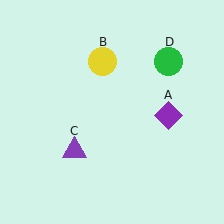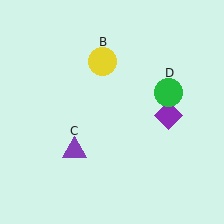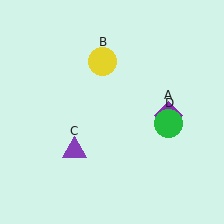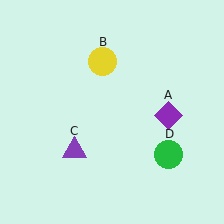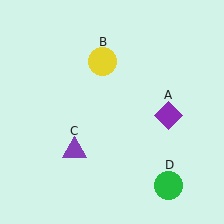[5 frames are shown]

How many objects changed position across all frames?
1 object changed position: green circle (object D).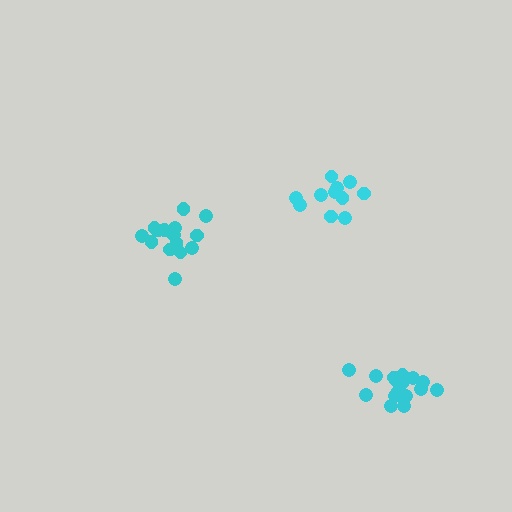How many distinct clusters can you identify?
There are 3 distinct clusters.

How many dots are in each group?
Group 1: 16 dots, Group 2: 11 dots, Group 3: 17 dots (44 total).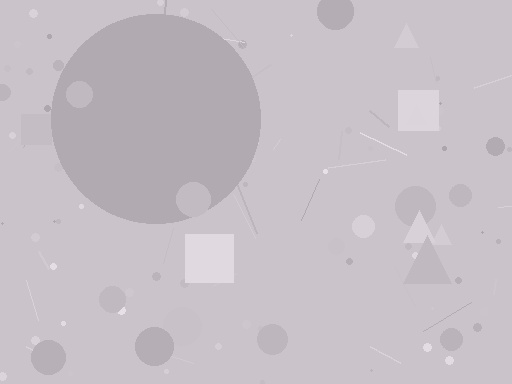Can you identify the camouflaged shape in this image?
The camouflaged shape is a circle.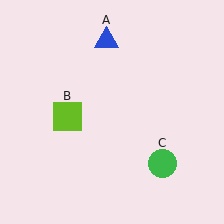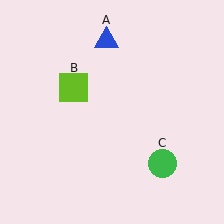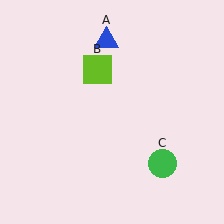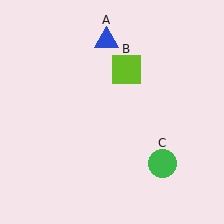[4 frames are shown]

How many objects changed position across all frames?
1 object changed position: lime square (object B).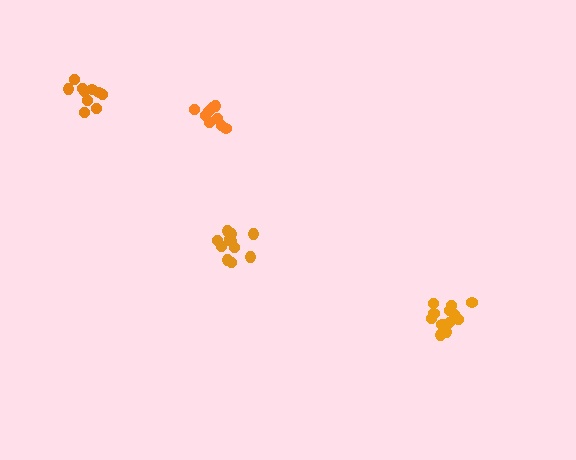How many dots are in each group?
Group 1: 9 dots, Group 2: 13 dots, Group 3: 11 dots, Group 4: 10 dots (43 total).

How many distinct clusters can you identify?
There are 4 distinct clusters.